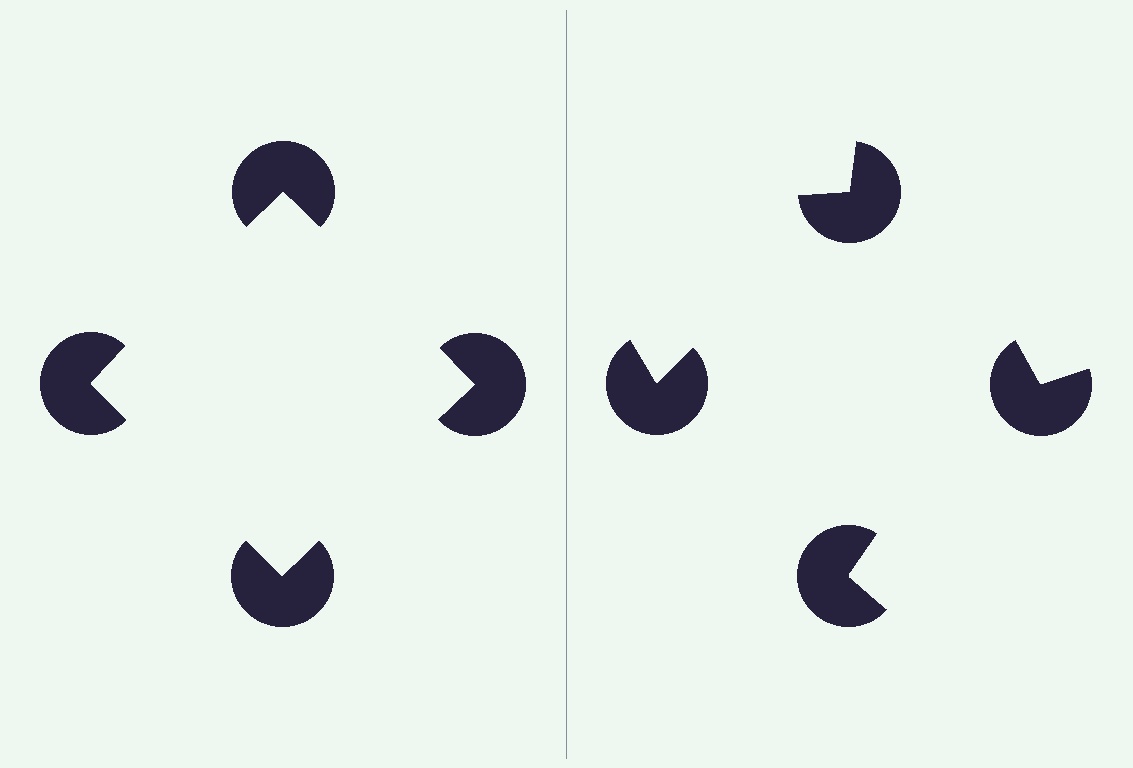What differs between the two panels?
The pac-man discs are positioned identically on both sides; only the wedge orientations differ. On the left they align to a square; on the right they are misaligned.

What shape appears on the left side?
An illusory square.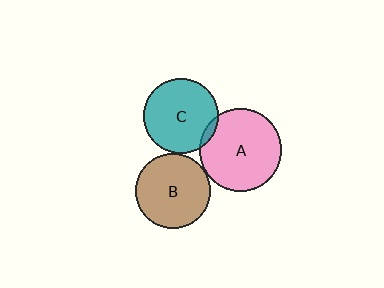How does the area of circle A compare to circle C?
Approximately 1.2 times.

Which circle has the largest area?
Circle A (pink).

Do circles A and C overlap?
Yes.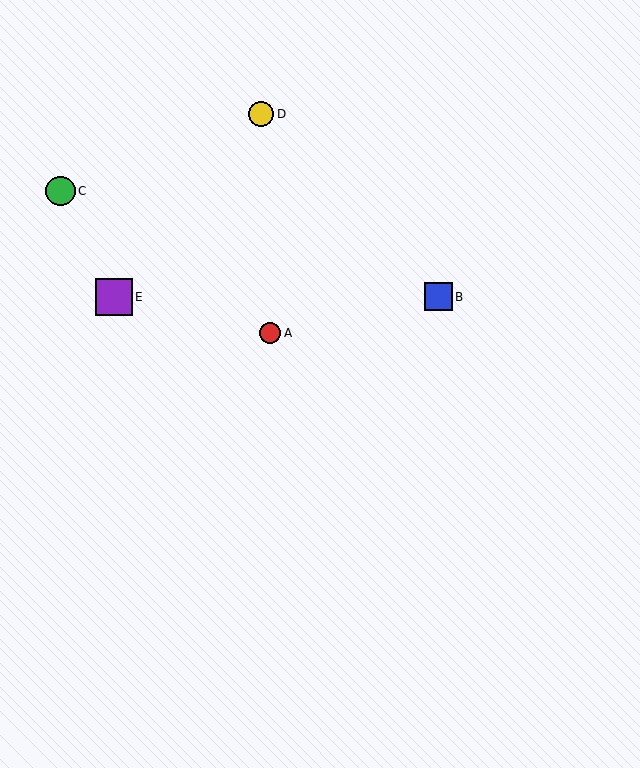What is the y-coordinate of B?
Object B is at y≈297.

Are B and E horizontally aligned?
Yes, both are at y≈297.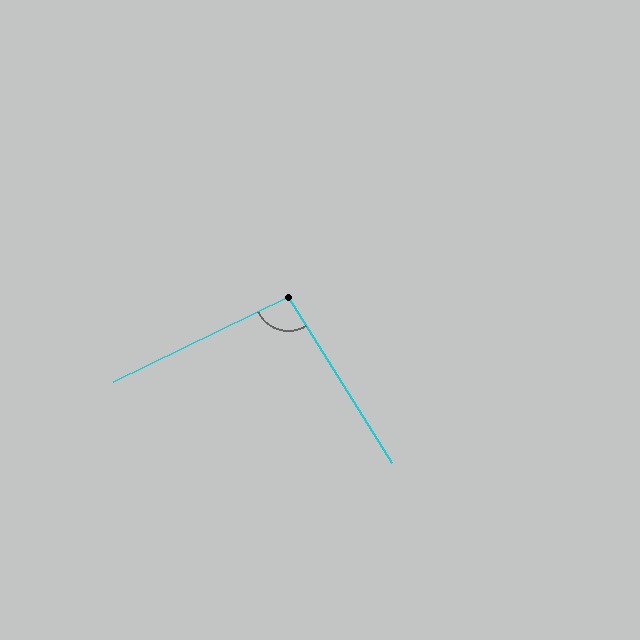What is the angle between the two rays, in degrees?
Approximately 96 degrees.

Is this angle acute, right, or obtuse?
It is obtuse.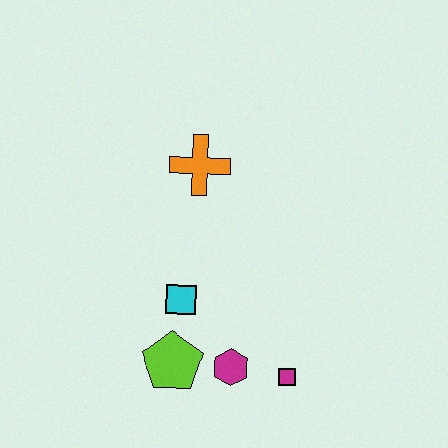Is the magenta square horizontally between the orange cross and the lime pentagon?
No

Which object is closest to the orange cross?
The cyan square is closest to the orange cross.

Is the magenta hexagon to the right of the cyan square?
Yes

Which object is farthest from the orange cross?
The magenta square is farthest from the orange cross.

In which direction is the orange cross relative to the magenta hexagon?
The orange cross is above the magenta hexagon.